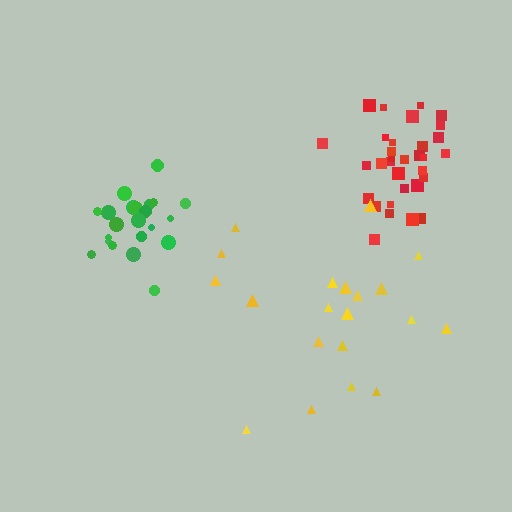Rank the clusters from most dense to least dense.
green, red, yellow.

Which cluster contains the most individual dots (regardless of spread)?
Red (33).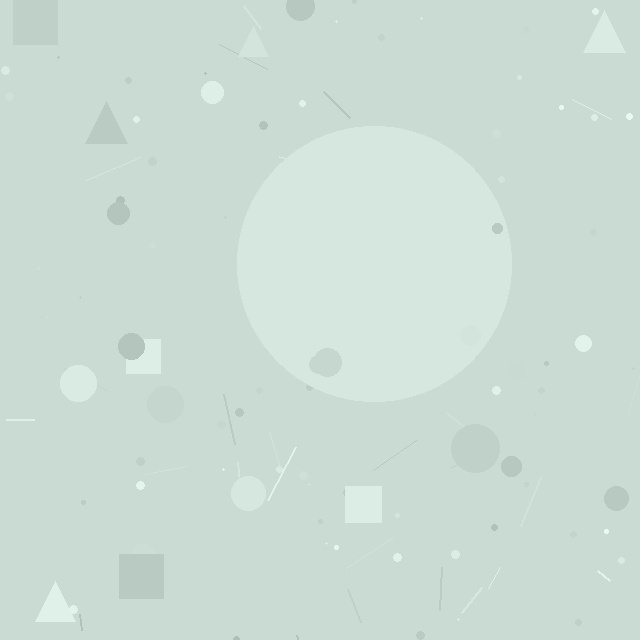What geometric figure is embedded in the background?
A circle is embedded in the background.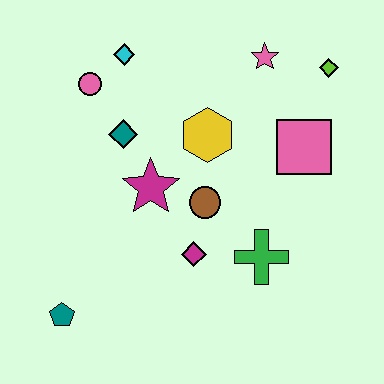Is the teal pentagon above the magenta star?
No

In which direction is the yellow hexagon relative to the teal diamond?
The yellow hexagon is to the right of the teal diamond.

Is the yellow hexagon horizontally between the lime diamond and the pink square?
No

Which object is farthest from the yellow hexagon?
The teal pentagon is farthest from the yellow hexagon.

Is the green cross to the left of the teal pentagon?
No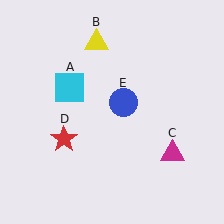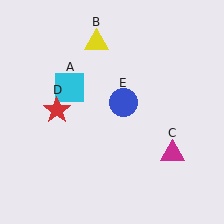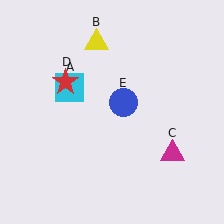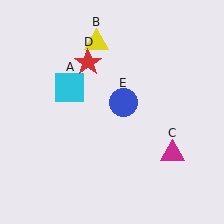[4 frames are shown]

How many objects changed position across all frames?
1 object changed position: red star (object D).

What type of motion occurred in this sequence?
The red star (object D) rotated clockwise around the center of the scene.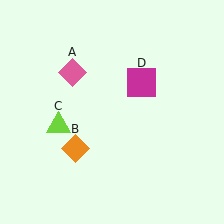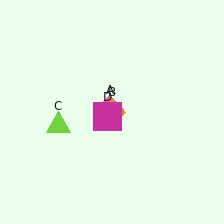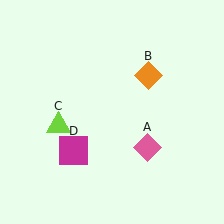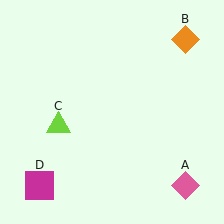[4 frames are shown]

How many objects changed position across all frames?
3 objects changed position: pink diamond (object A), orange diamond (object B), magenta square (object D).